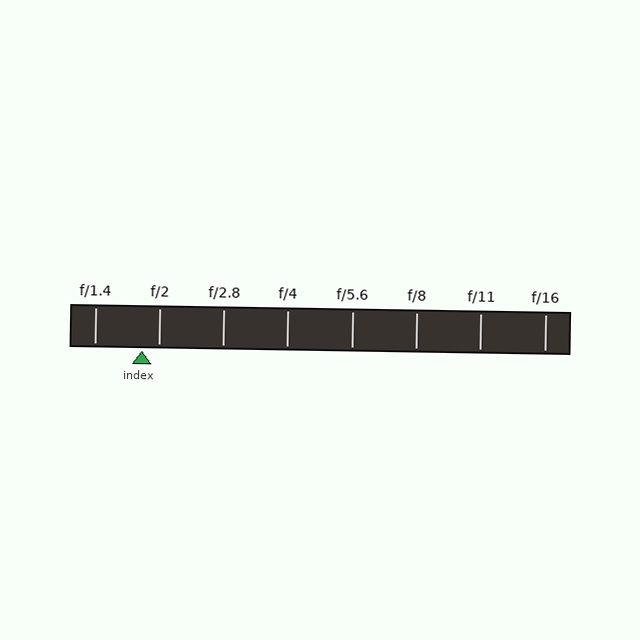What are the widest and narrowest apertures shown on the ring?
The widest aperture shown is f/1.4 and the narrowest is f/16.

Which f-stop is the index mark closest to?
The index mark is closest to f/2.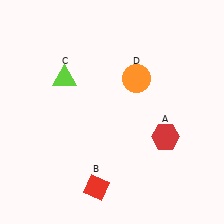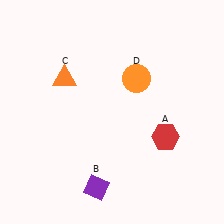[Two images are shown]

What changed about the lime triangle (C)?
In Image 1, C is lime. In Image 2, it changed to orange.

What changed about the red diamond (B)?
In Image 1, B is red. In Image 2, it changed to purple.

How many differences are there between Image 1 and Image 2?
There are 2 differences between the two images.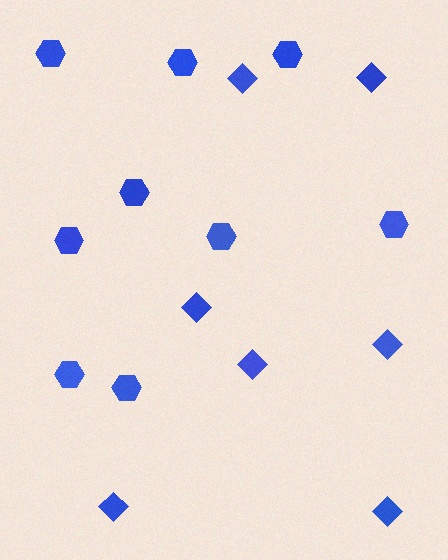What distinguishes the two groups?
There are 2 groups: one group of diamonds (7) and one group of hexagons (9).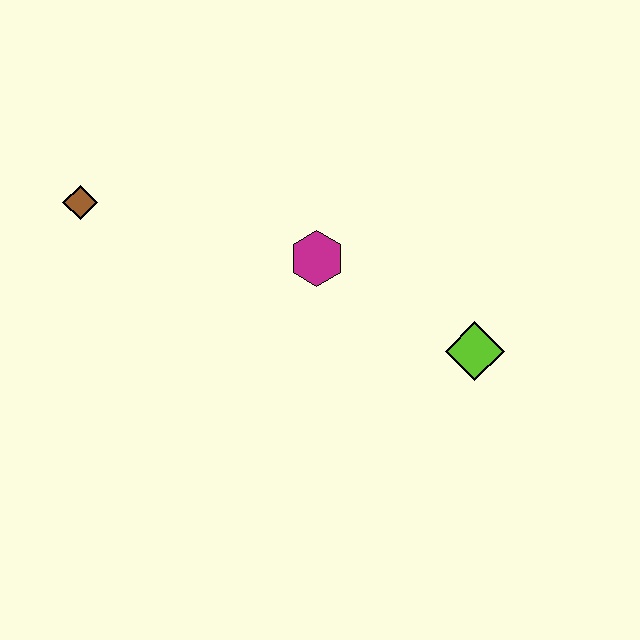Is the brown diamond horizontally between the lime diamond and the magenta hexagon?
No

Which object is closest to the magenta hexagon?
The lime diamond is closest to the magenta hexagon.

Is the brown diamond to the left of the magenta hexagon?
Yes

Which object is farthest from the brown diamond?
The lime diamond is farthest from the brown diamond.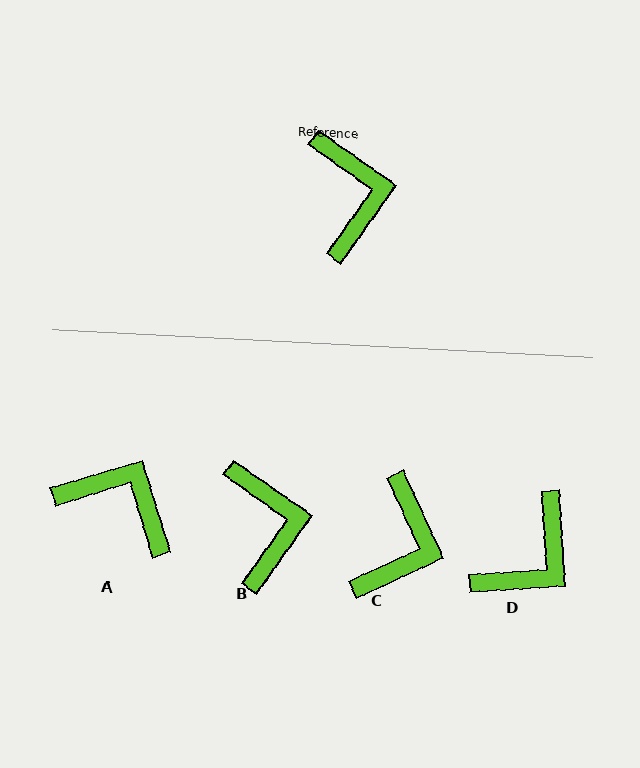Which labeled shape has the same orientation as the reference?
B.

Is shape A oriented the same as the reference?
No, it is off by about 52 degrees.